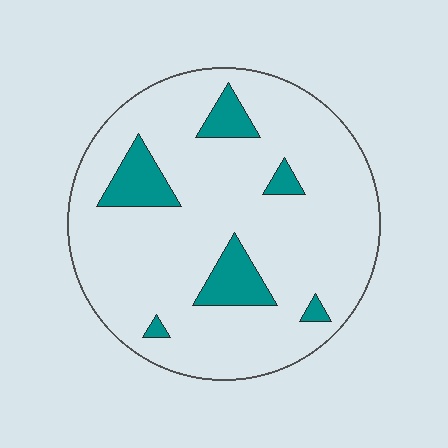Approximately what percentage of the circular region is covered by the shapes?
Approximately 15%.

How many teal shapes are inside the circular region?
6.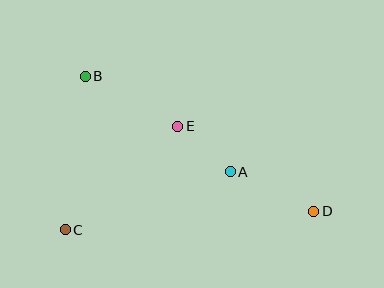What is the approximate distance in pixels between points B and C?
The distance between B and C is approximately 155 pixels.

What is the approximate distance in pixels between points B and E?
The distance between B and E is approximately 105 pixels.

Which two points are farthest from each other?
Points B and D are farthest from each other.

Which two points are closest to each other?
Points A and E are closest to each other.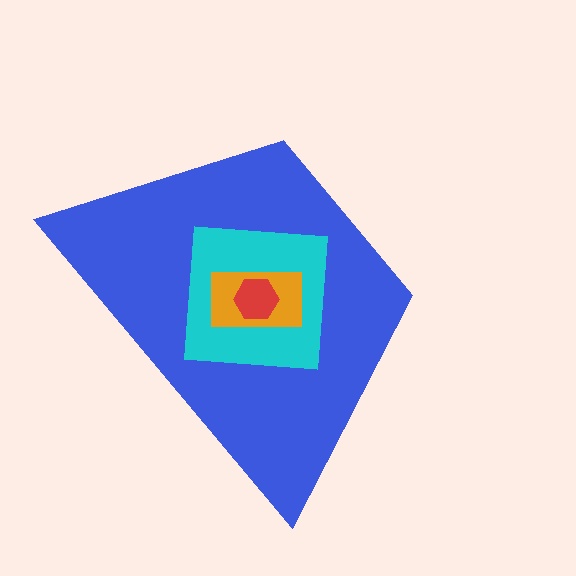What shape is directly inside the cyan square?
The orange rectangle.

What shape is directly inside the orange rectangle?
The red hexagon.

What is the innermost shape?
The red hexagon.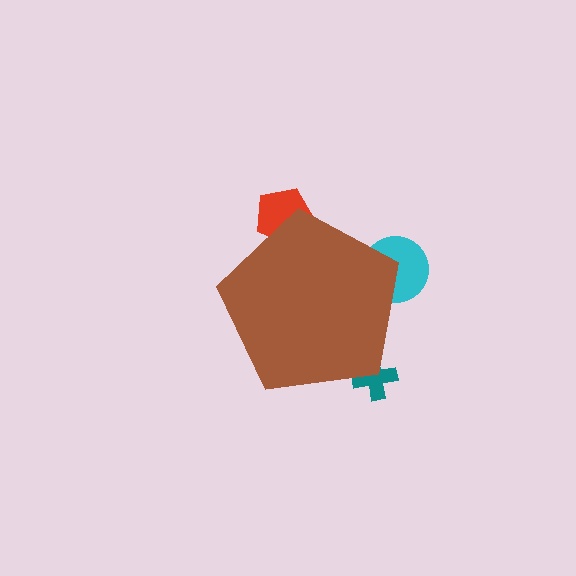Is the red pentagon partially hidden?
Yes, the red pentagon is partially hidden behind the brown pentagon.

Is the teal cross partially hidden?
Yes, the teal cross is partially hidden behind the brown pentagon.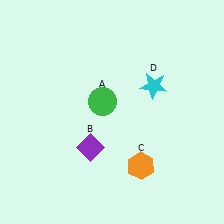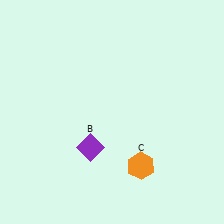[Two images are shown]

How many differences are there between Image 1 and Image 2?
There are 2 differences between the two images.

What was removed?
The green circle (A), the cyan star (D) were removed in Image 2.